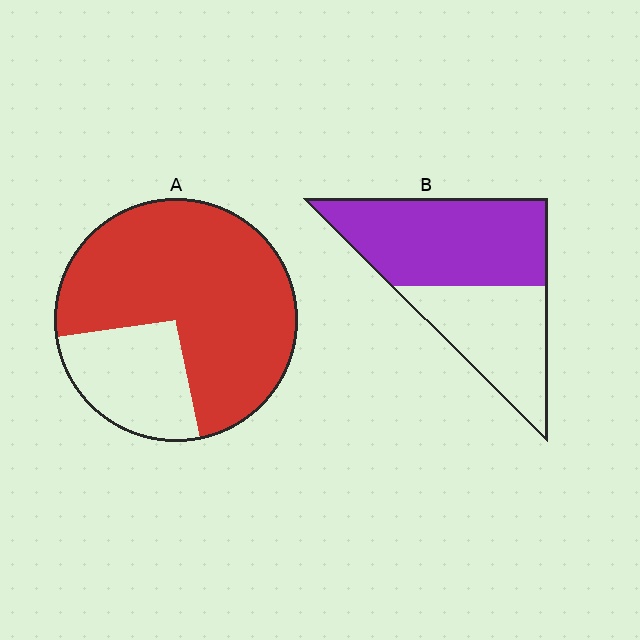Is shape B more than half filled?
Yes.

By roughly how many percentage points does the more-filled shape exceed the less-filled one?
By roughly 15 percentage points (A over B).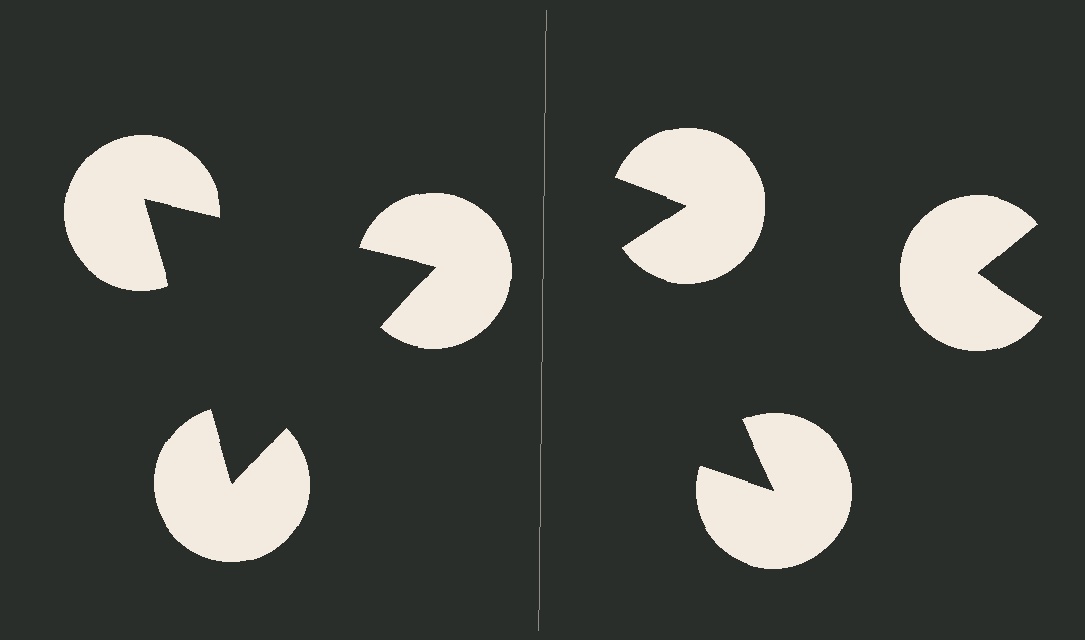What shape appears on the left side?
An illusory triangle.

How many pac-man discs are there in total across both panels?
6 — 3 on each side.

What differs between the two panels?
The pac-man discs are positioned identically on both sides; only the wedge orientations differ. On the left they align to a triangle; on the right they are misaligned.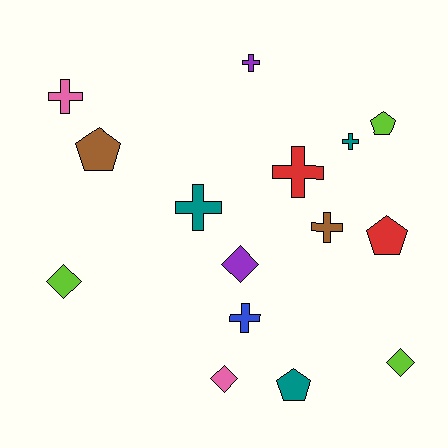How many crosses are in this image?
There are 7 crosses.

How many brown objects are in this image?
There are 2 brown objects.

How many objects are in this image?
There are 15 objects.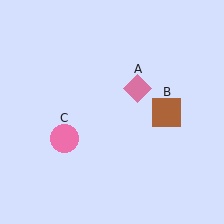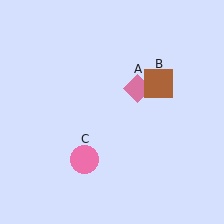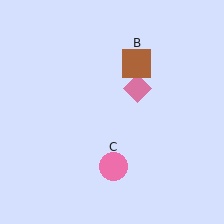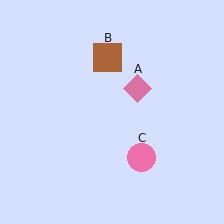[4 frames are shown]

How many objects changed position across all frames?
2 objects changed position: brown square (object B), pink circle (object C).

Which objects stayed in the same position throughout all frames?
Pink diamond (object A) remained stationary.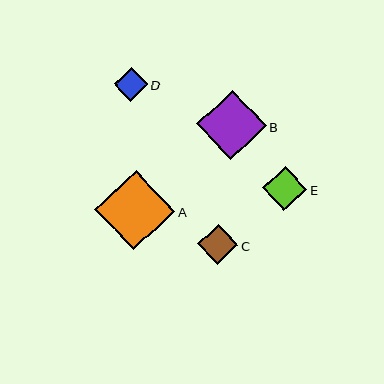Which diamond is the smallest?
Diamond D is the smallest with a size of approximately 34 pixels.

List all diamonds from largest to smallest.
From largest to smallest: A, B, E, C, D.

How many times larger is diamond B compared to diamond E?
Diamond B is approximately 1.6 times the size of diamond E.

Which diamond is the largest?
Diamond A is the largest with a size of approximately 80 pixels.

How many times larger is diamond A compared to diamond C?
Diamond A is approximately 2.0 times the size of diamond C.